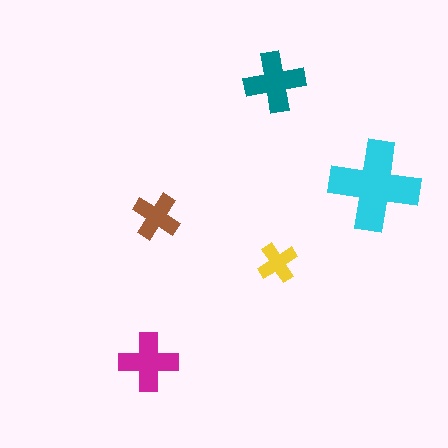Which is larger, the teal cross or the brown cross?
The teal one.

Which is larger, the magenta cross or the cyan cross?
The cyan one.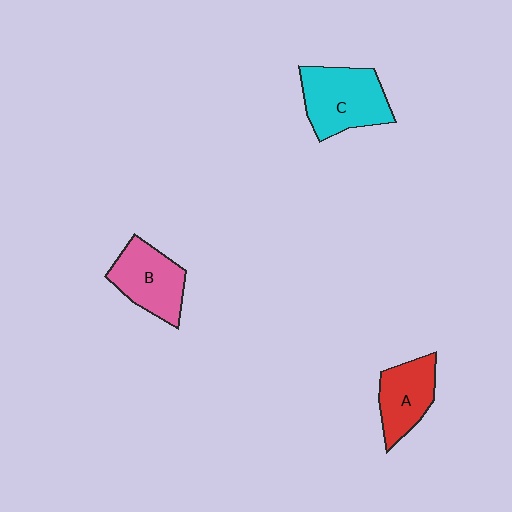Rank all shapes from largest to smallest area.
From largest to smallest: C (cyan), B (pink), A (red).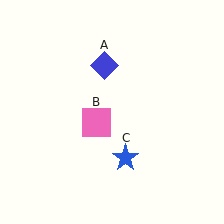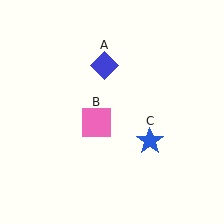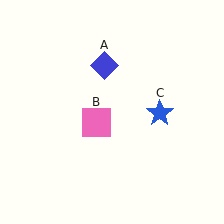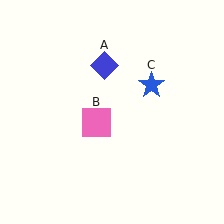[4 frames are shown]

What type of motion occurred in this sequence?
The blue star (object C) rotated counterclockwise around the center of the scene.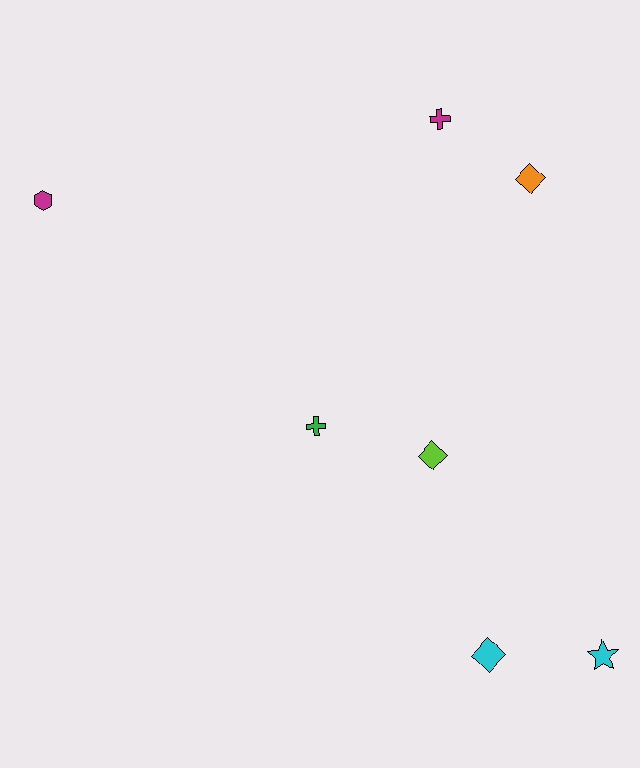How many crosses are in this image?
There are 2 crosses.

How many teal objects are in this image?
There are no teal objects.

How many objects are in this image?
There are 7 objects.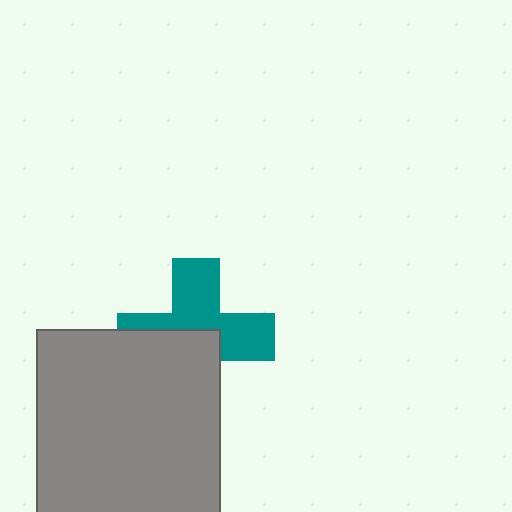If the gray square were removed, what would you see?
You would see the complete teal cross.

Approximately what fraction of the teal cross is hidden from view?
Roughly 46% of the teal cross is hidden behind the gray square.